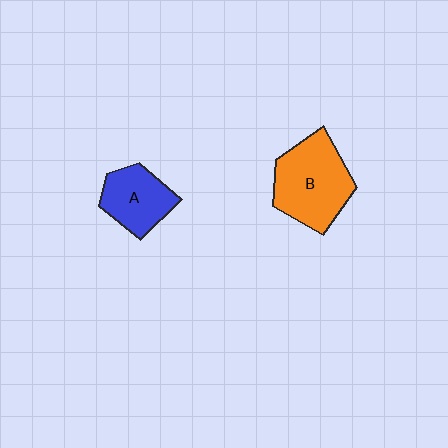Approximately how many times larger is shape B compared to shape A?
Approximately 1.5 times.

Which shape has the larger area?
Shape B (orange).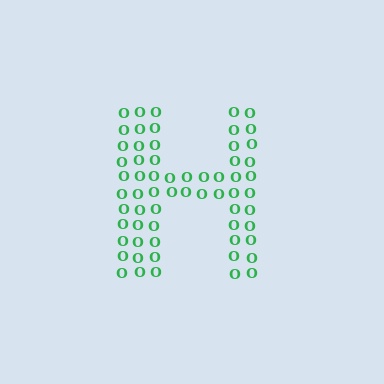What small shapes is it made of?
It is made of small letter O's.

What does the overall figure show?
The overall figure shows the letter H.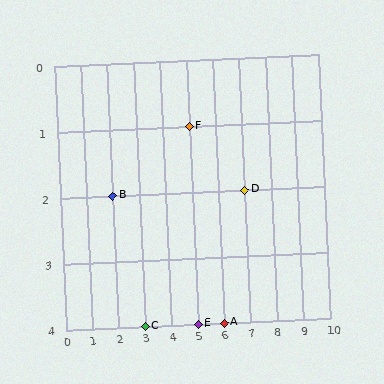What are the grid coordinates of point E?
Point E is at grid coordinates (5, 4).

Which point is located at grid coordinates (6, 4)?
Point A is at (6, 4).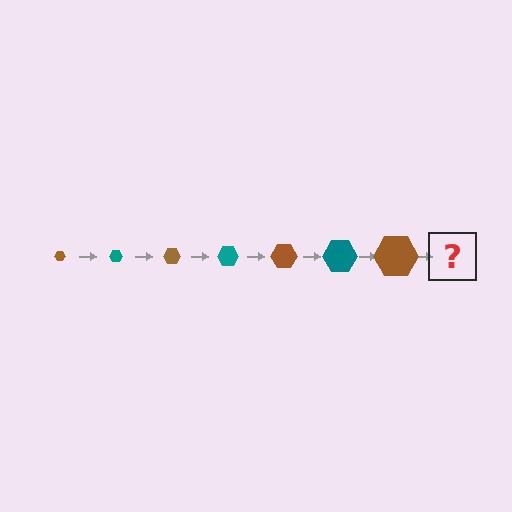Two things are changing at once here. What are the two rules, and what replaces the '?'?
The two rules are that the hexagon grows larger each step and the color cycles through brown and teal. The '?' should be a teal hexagon, larger than the previous one.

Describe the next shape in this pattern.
It should be a teal hexagon, larger than the previous one.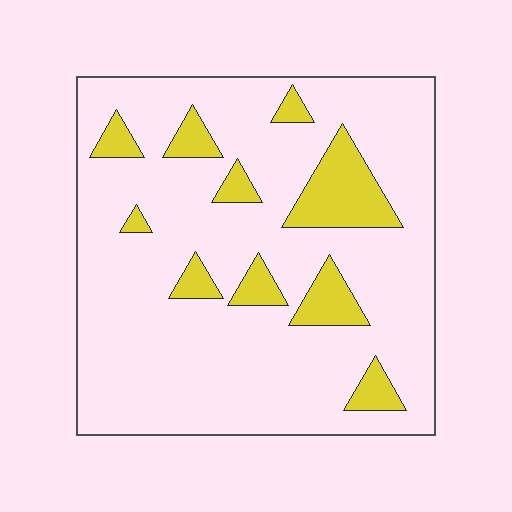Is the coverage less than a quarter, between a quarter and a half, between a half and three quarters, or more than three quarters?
Less than a quarter.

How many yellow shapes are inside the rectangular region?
10.